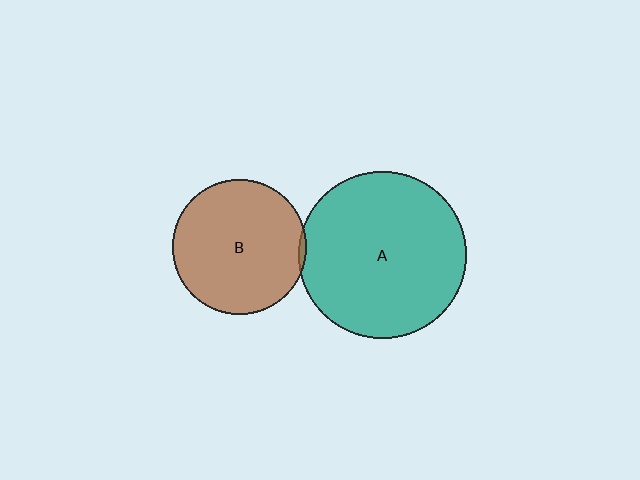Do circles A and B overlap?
Yes.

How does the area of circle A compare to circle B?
Approximately 1.6 times.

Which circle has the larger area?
Circle A (teal).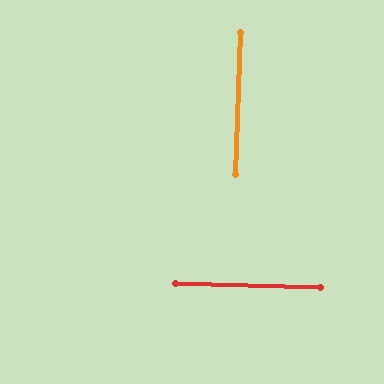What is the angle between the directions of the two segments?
Approximately 90 degrees.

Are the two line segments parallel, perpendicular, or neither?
Perpendicular — they meet at approximately 90°.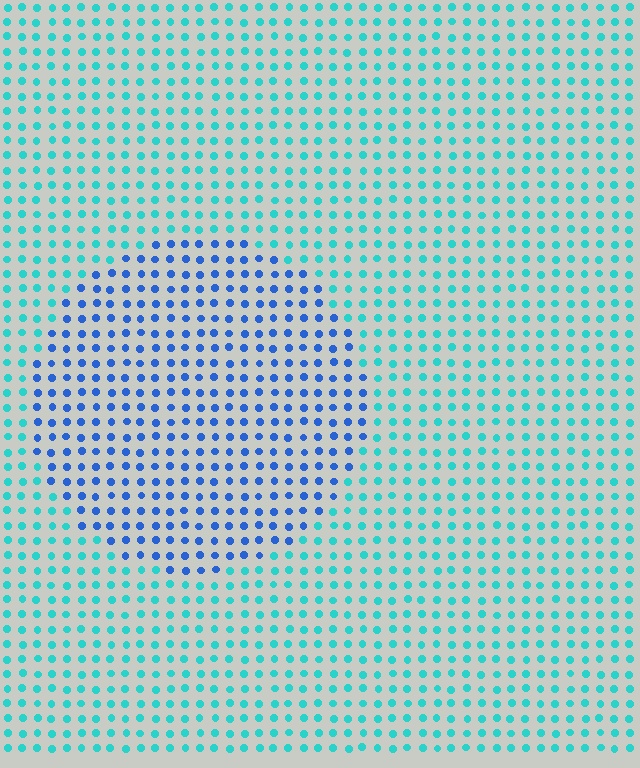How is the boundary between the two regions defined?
The boundary is defined purely by a slight shift in hue (about 43 degrees). Spacing, size, and orientation are identical on both sides.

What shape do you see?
I see a circle.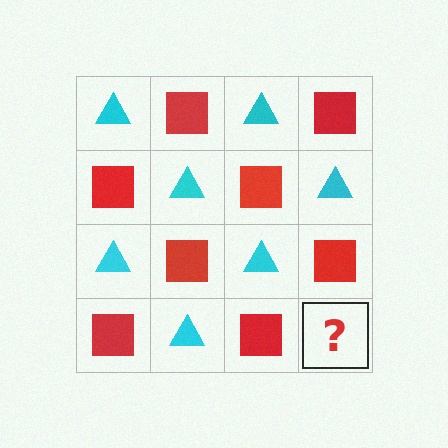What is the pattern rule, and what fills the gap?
The rule is that it alternates cyan triangle and red square in a checkerboard pattern. The gap should be filled with a cyan triangle.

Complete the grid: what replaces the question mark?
The question mark should be replaced with a cyan triangle.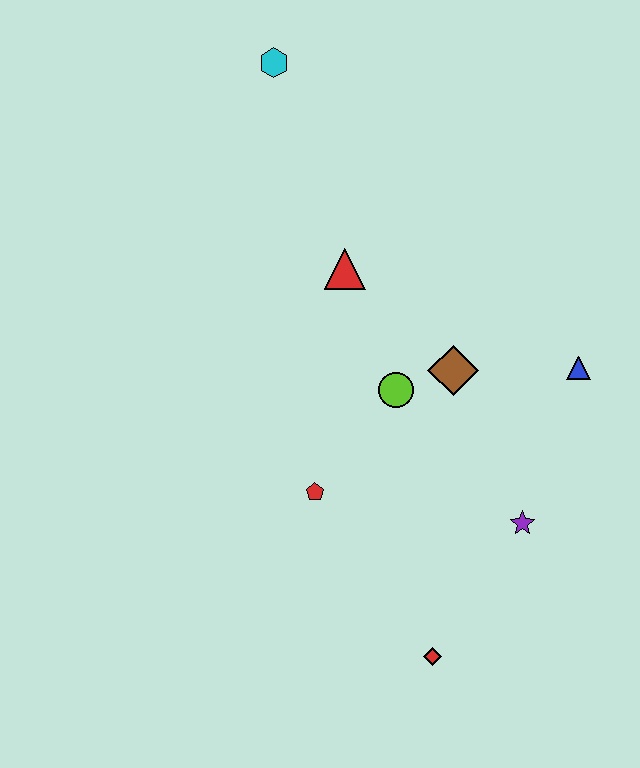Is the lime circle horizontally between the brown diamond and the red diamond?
No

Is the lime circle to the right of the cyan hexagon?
Yes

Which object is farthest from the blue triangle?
The cyan hexagon is farthest from the blue triangle.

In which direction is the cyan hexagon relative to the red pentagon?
The cyan hexagon is above the red pentagon.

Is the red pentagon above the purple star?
Yes